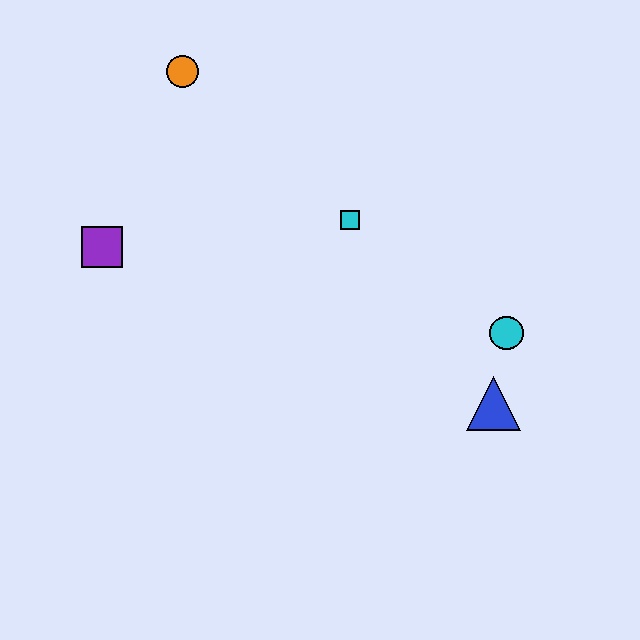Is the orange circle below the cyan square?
No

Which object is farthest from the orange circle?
The blue triangle is farthest from the orange circle.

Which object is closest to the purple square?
The orange circle is closest to the purple square.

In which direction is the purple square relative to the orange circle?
The purple square is below the orange circle.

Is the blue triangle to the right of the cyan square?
Yes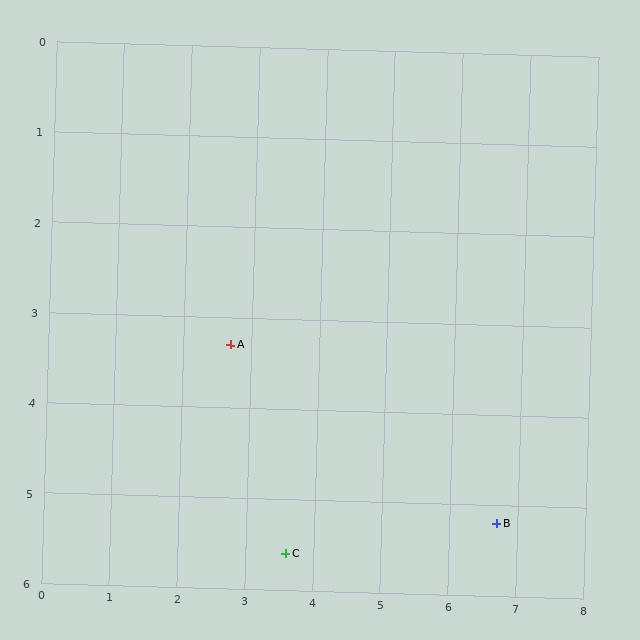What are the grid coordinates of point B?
Point B is at approximately (6.7, 5.2).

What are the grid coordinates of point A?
Point A is at approximately (2.7, 3.3).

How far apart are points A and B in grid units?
Points A and B are about 4.4 grid units apart.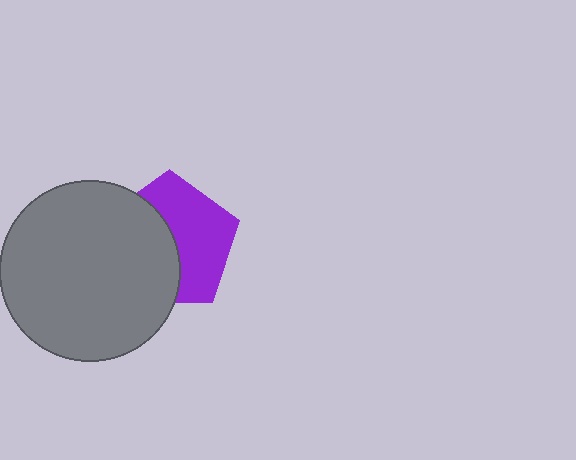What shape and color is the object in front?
The object in front is a gray circle.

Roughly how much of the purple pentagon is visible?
About half of it is visible (roughly 51%).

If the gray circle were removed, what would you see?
You would see the complete purple pentagon.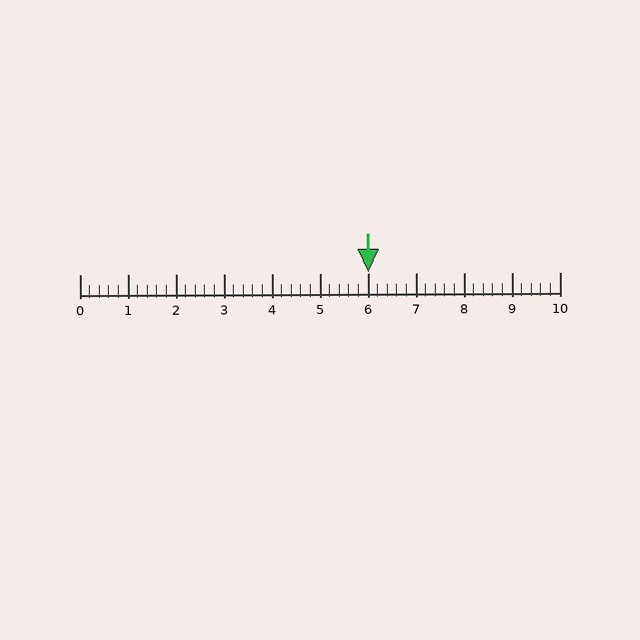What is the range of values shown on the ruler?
The ruler shows values from 0 to 10.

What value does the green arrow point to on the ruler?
The green arrow points to approximately 6.0.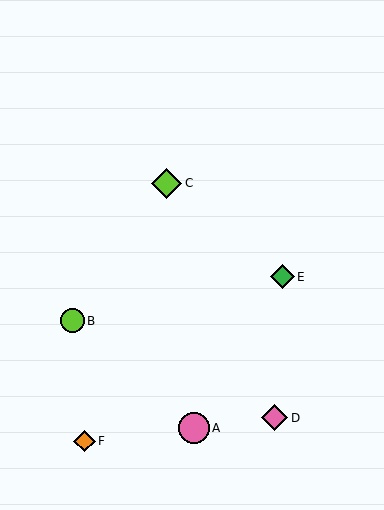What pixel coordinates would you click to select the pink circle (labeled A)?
Click at (194, 428) to select the pink circle A.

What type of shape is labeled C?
Shape C is a lime diamond.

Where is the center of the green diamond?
The center of the green diamond is at (282, 277).